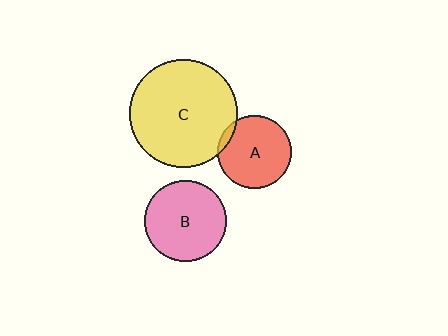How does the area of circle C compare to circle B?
Approximately 1.7 times.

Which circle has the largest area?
Circle C (yellow).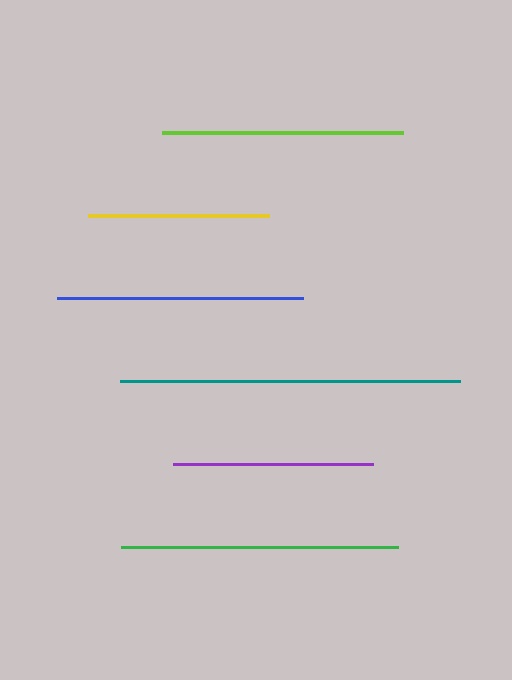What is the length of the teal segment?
The teal segment is approximately 340 pixels long.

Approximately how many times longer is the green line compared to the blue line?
The green line is approximately 1.1 times the length of the blue line.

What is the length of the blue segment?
The blue segment is approximately 246 pixels long.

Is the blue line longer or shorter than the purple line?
The blue line is longer than the purple line.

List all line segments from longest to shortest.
From longest to shortest: teal, green, blue, lime, purple, yellow.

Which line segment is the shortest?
The yellow line is the shortest at approximately 181 pixels.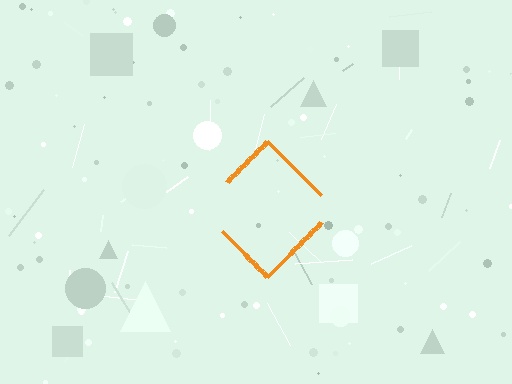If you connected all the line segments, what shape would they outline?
They would outline a diamond.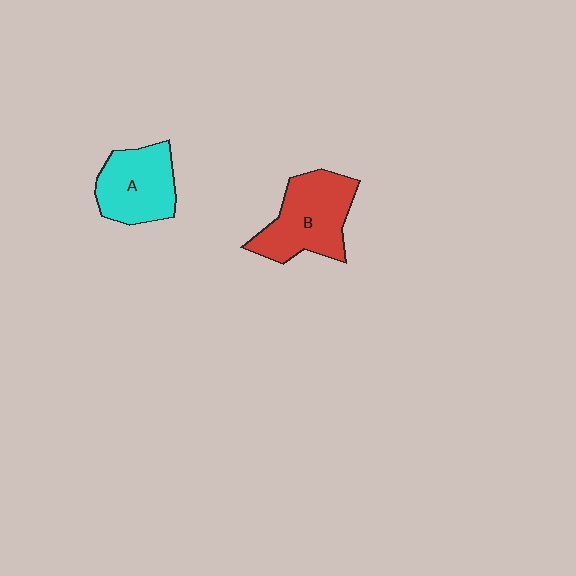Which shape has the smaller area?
Shape A (cyan).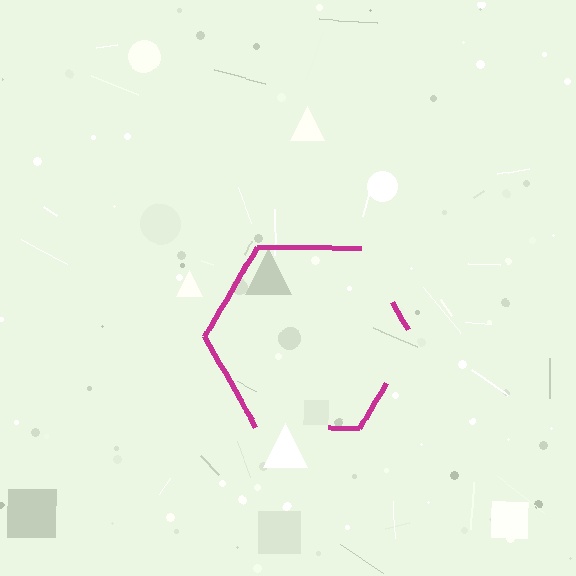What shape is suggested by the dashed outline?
The dashed outline suggests a hexagon.